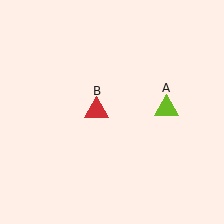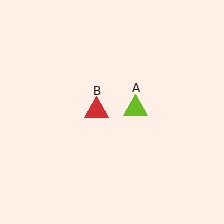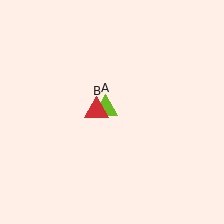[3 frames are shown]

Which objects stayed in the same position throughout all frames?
Red triangle (object B) remained stationary.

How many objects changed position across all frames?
1 object changed position: lime triangle (object A).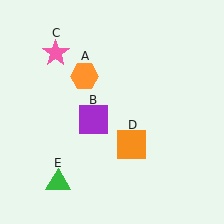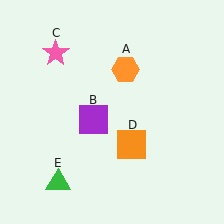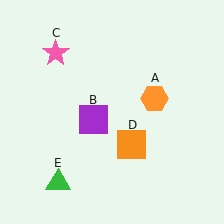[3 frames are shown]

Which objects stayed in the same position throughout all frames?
Purple square (object B) and pink star (object C) and orange square (object D) and green triangle (object E) remained stationary.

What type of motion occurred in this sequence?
The orange hexagon (object A) rotated clockwise around the center of the scene.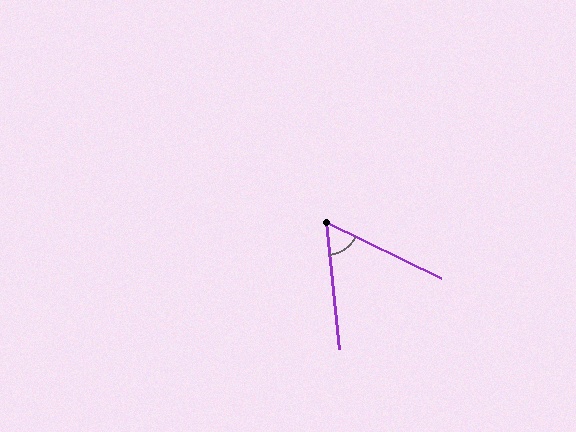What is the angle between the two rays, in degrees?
Approximately 58 degrees.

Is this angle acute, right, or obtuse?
It is acute.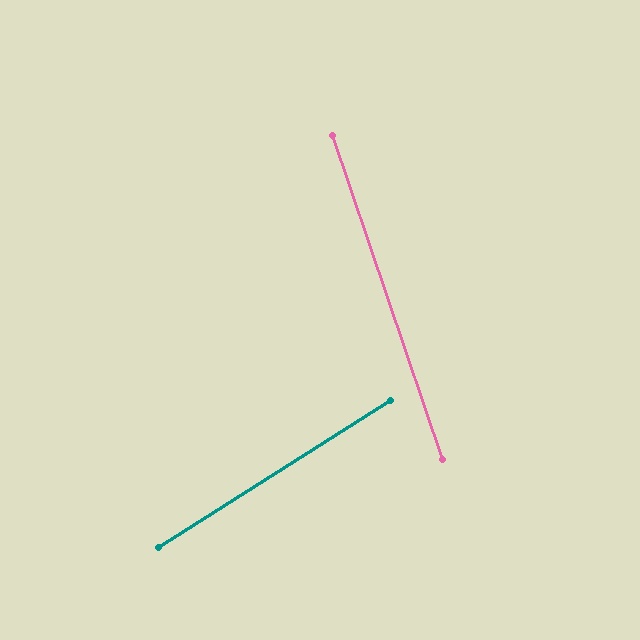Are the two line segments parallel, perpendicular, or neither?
Neither parallel nor perpendicular — they differ by about 76°.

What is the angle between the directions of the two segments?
Approximately 76 degrees.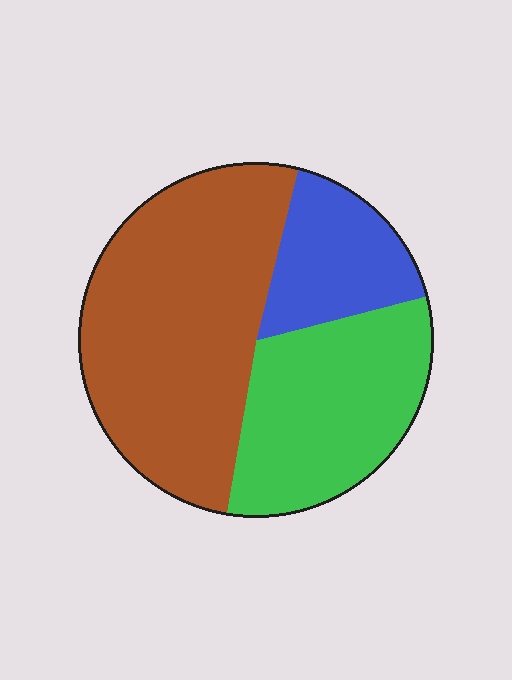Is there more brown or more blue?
Brown.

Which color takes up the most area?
Brown, at roughly 50%.